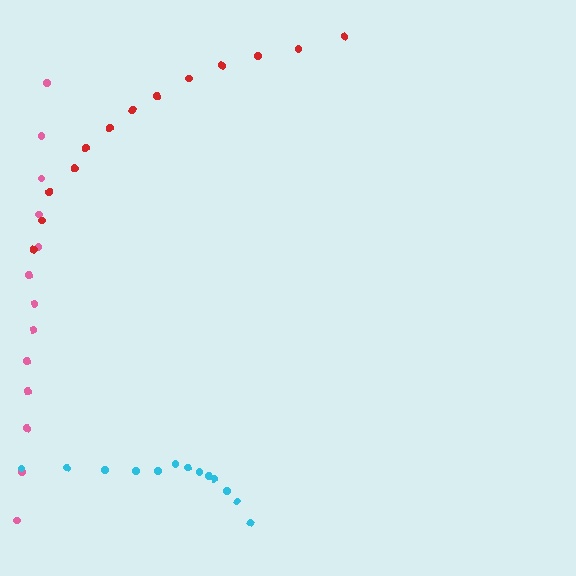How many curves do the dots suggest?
There are 3 distinct paths.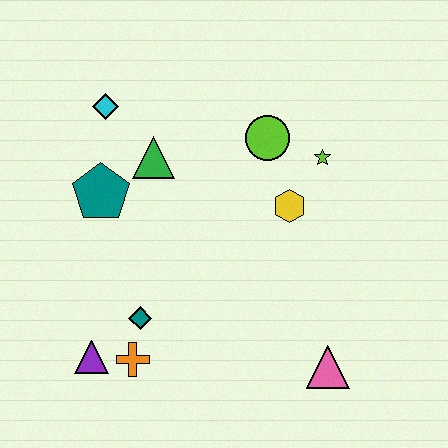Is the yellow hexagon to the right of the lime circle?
Yes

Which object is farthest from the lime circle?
The purple triangle is farthest from the lime circle.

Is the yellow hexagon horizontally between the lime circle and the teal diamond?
No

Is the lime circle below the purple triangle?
No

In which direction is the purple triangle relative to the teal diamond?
The purple triangle is to the left of the teal diamond.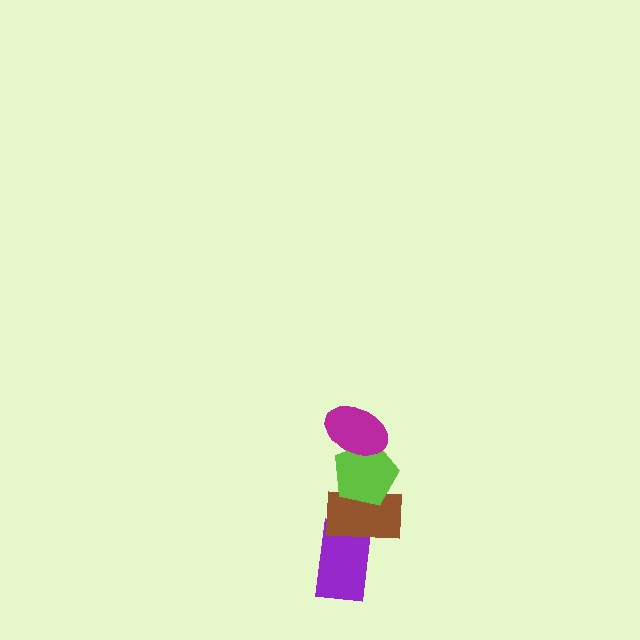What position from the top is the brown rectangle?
The brown rectangle is 3rd from the top.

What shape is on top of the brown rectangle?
The lime pentagon is on top of the brown rectangle.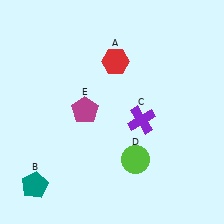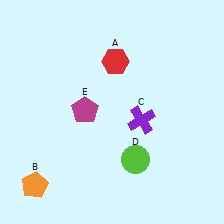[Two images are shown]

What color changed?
The pentagon (B) changed from teal in Image 1 to orange in Image 2.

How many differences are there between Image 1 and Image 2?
There is 1 difference between the two images.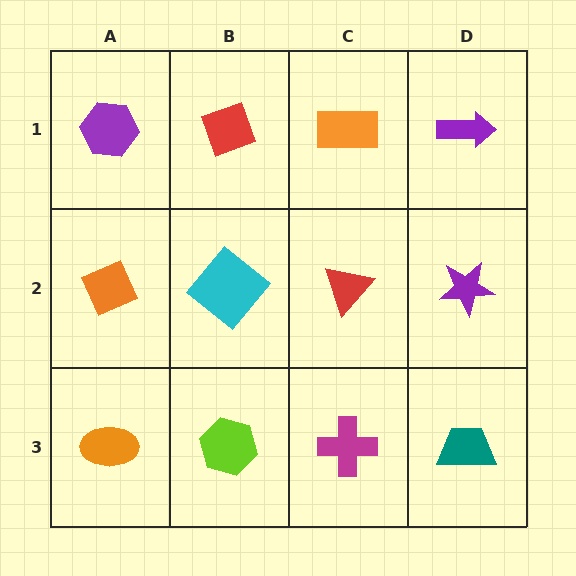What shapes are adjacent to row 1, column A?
An orange diamond (row 2, column A), a red diamond (row 1, column B).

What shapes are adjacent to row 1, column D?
A purple star (row 2, column D), an orange rectangle (row 1, column C).